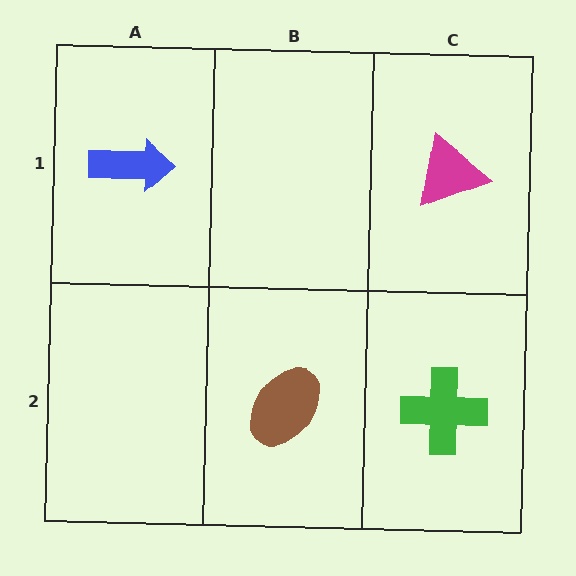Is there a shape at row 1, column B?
No, that cell is empty.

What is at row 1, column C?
A magenta triangle.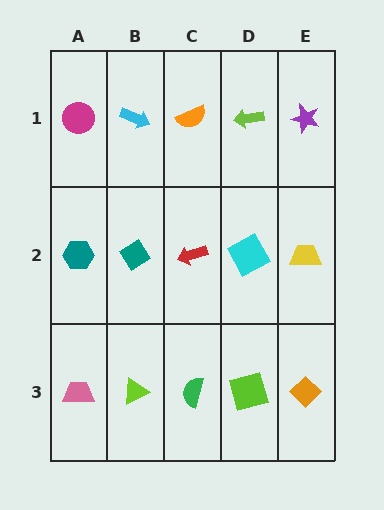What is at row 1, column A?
A magenta circle.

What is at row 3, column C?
A green semicircle.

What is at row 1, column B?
A cyan arrow.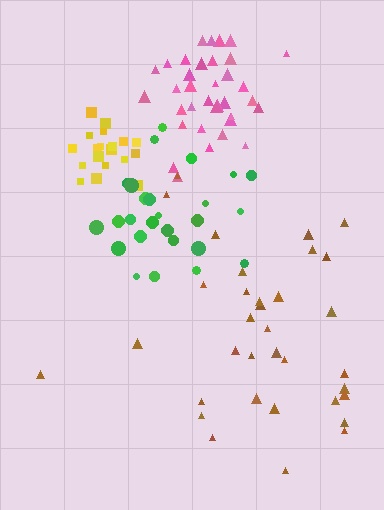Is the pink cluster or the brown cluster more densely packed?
Pink.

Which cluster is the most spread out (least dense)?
Brown.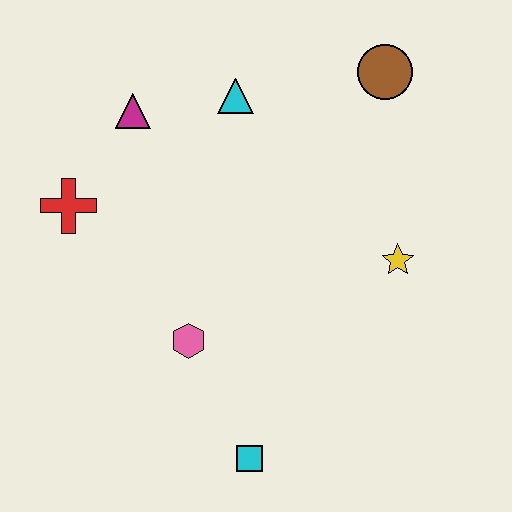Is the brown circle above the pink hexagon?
Yes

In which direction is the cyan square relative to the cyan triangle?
The cyan square is below the cyan triangle.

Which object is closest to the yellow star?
The brown circle is closest to the yellow star.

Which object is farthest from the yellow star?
The red cross is farthest from the yellow star.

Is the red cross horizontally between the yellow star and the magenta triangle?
No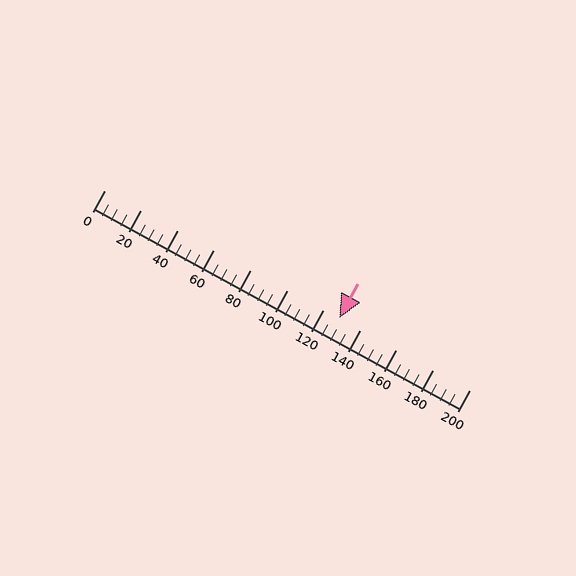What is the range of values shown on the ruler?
The ruler shows values from 0 to 200.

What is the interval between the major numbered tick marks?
The major tick marks are spaced 20 units apart.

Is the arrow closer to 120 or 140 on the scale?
The arrow is closer to 120.